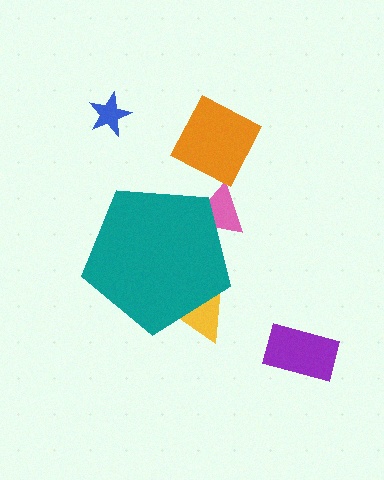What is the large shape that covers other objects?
A teal pentagon.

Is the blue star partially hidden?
No, the blue star is fully visible.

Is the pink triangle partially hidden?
Yes, the pink triangle is partially hidden behind the teal pentagon.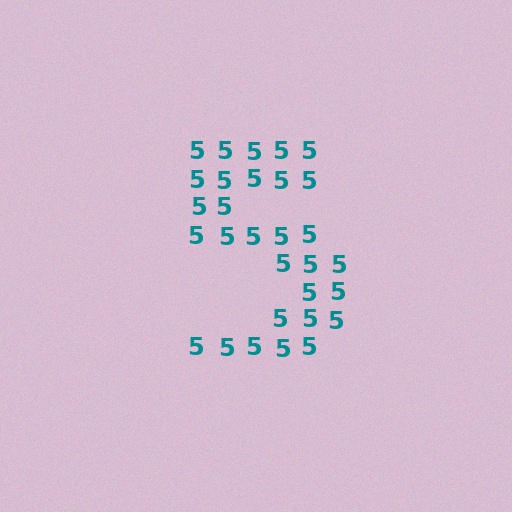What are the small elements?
The small elements are digit 5's.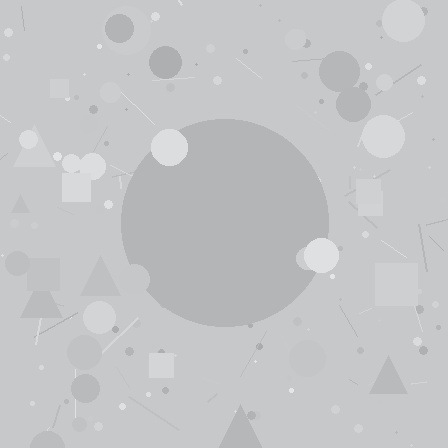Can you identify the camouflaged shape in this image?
The camouflaged shape is a circle.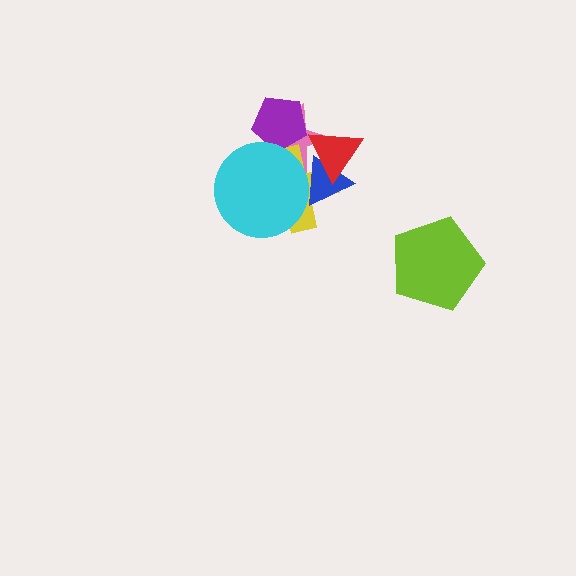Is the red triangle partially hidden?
No, no other shape covers it.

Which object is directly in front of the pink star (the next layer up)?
The yellow cross is directly in front of the pink star.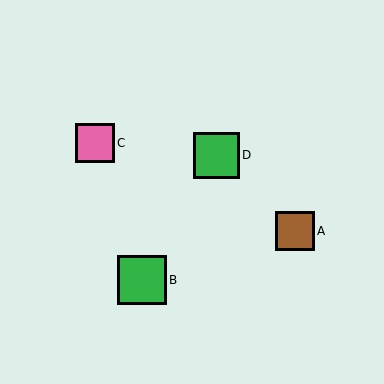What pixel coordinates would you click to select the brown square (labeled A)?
Click at (295, 231) to select the brown square A.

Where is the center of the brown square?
The center of the brown square is at (295, 231).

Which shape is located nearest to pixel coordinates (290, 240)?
The brown square (labeled A) at (295, 231) is nearest to that location.